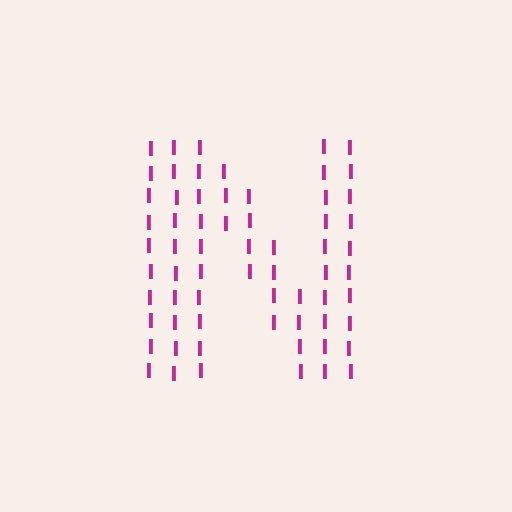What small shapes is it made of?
It is made of small letter I's.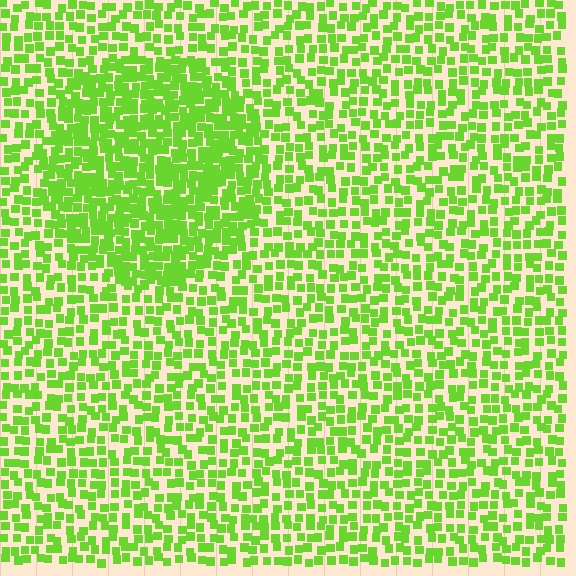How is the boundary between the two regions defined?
The boundary is defined by a change in element density (approximately 1.8x ratio). All elements are the same color, size, and shape.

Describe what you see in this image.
The image contains small lime elements arranged at two different densities. A circle-shaped region is visible where the elements are more densely packed than the surrounding area.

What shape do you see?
I see a circle.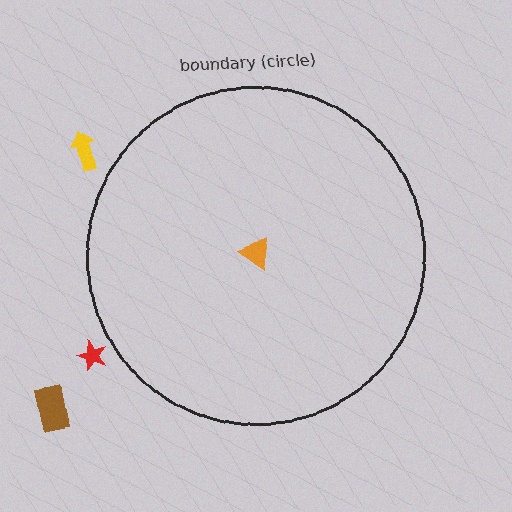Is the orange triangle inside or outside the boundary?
Inside.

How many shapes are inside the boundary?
1 inside, 3 outside.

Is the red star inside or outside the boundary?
Outside.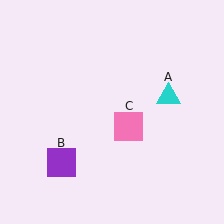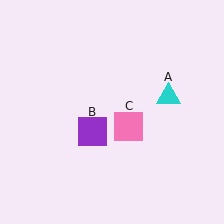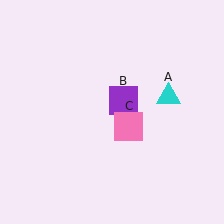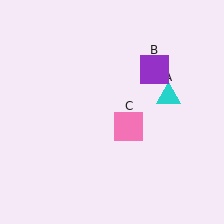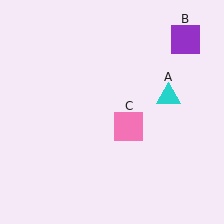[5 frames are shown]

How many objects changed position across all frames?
1 object changed position: purple square (object B).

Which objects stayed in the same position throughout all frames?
Cyan triangle (object A) and pink square (object C) remained stationary.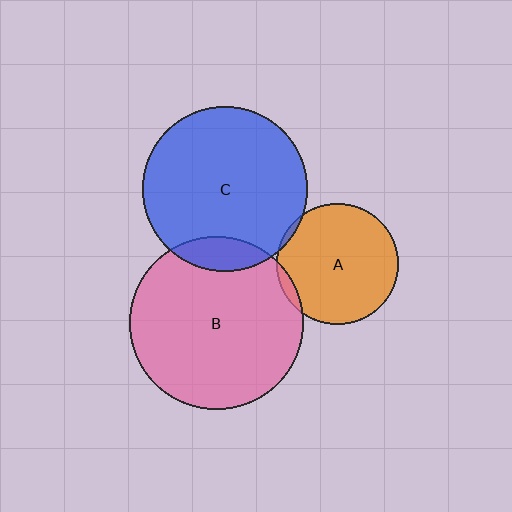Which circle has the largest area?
Circle B (pink).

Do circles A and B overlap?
Yes.